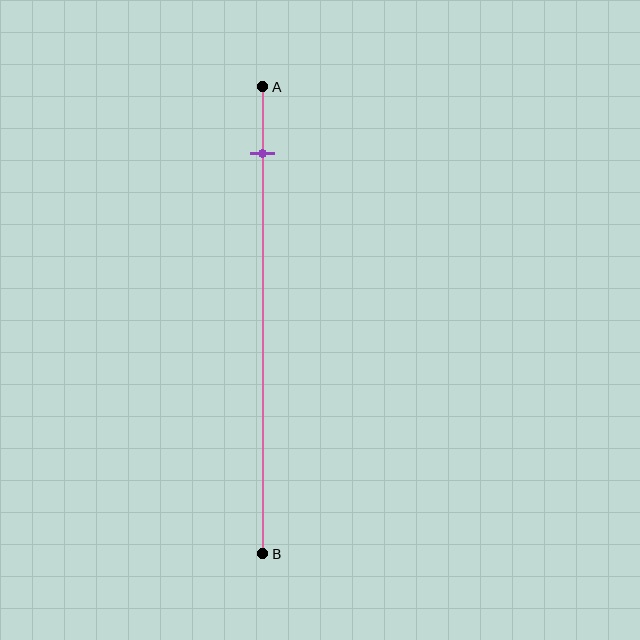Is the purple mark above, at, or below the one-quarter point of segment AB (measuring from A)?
The purple mark is above the one-quarter point of segment AB.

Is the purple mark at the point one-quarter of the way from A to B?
No, the mark is at about 15% from A, not at the 25% one-quarter point.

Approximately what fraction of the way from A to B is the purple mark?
The purple mark is approximately 15% of the way from A to B.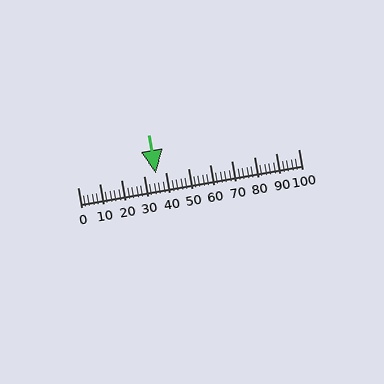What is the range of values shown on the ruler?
The ruler shows values from 0 to 100.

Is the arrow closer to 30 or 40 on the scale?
The arrow is closer to 40.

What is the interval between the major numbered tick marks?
The major tick marks are spaced 10 units apart.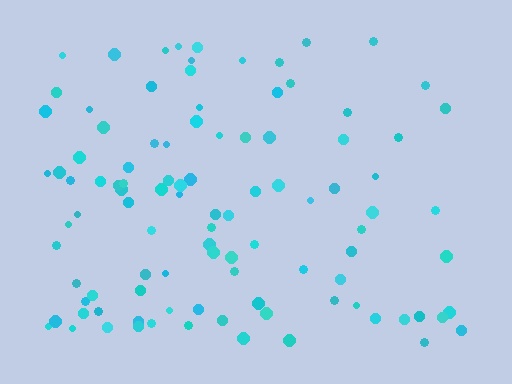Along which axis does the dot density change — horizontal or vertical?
Horizontal.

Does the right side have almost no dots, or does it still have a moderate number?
Still a moderate number, just noticeably fewer than the left.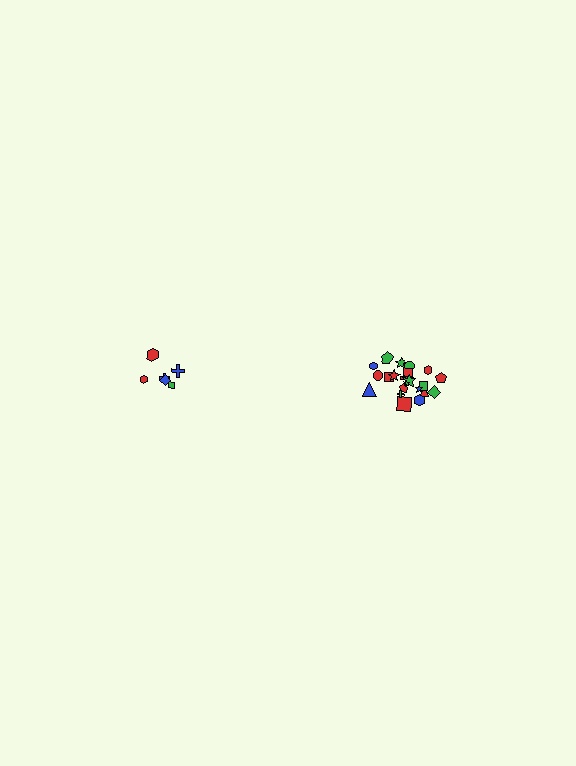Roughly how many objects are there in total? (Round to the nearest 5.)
Roughly 30 objects in total.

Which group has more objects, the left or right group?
The right group.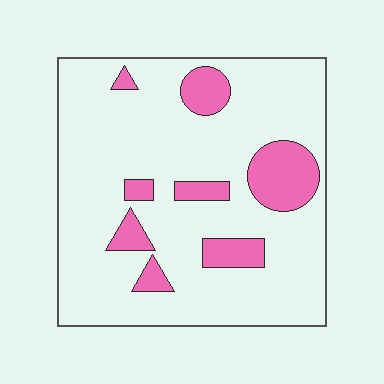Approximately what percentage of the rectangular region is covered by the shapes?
Approximately 15%.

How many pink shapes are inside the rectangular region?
8.